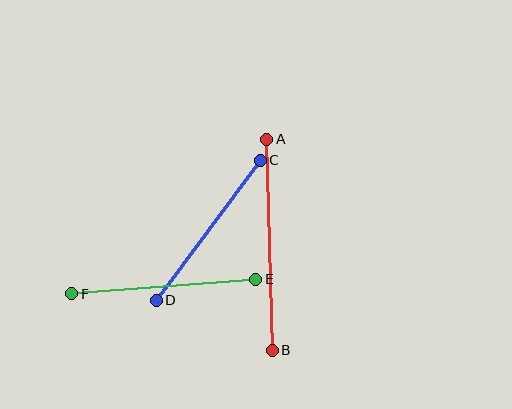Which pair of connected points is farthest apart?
Points A and B are farthest apart.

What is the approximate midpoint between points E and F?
The midpoint is at approximately (164, 287) pixels.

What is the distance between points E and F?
The distance is approximately 185 pixels.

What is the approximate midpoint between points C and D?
The midpoint is at approximately (208, 230) pixels.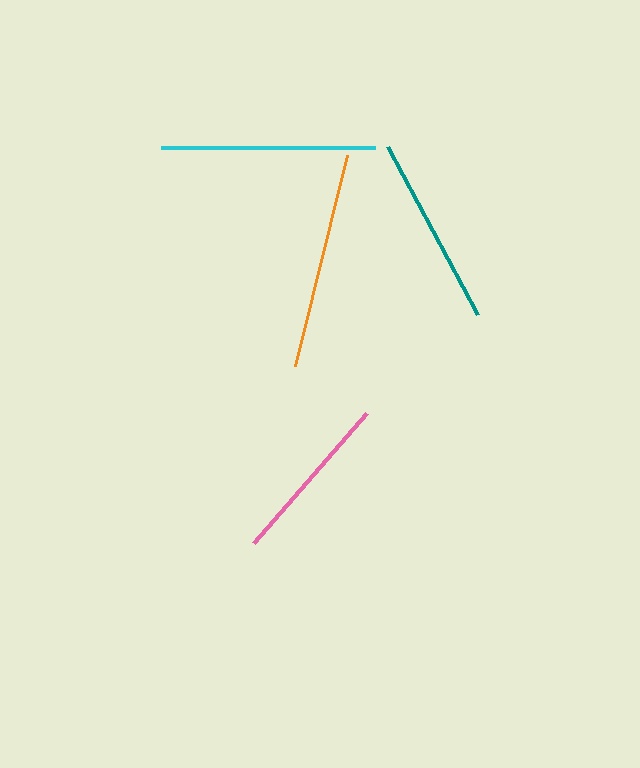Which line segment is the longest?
The orange line is the longest at approximately 218 pixels.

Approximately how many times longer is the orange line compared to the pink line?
The orange line is approximately 1.3 times the length of the pink line.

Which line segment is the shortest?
The pink line is the shortest at approximately 173 pixels.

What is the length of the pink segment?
The pink segment is approximately 173 pixels long.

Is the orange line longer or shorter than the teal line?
The orange line is longer than the teal line.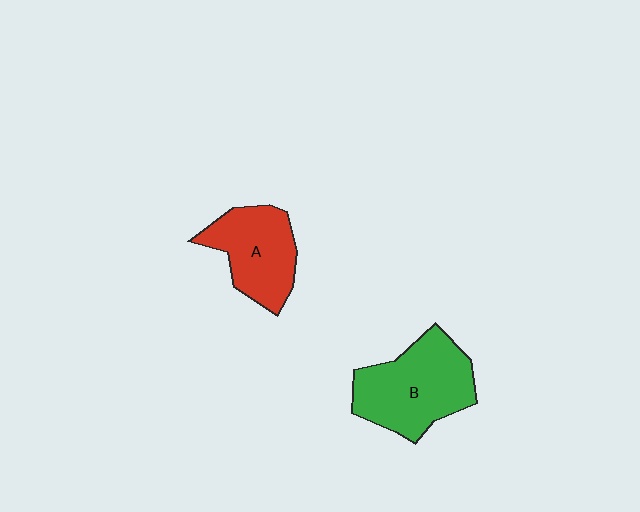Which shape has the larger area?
Shape B (green).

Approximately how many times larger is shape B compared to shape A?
Approximately 1.3 times.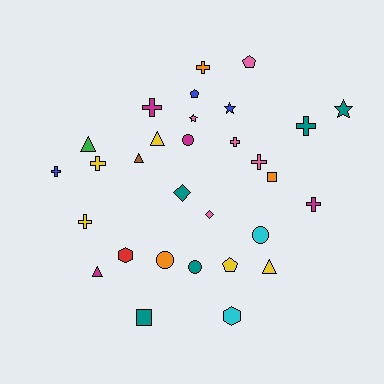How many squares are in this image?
There are 2 squares.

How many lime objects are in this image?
There are no lime objects.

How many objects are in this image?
There are 30 objects.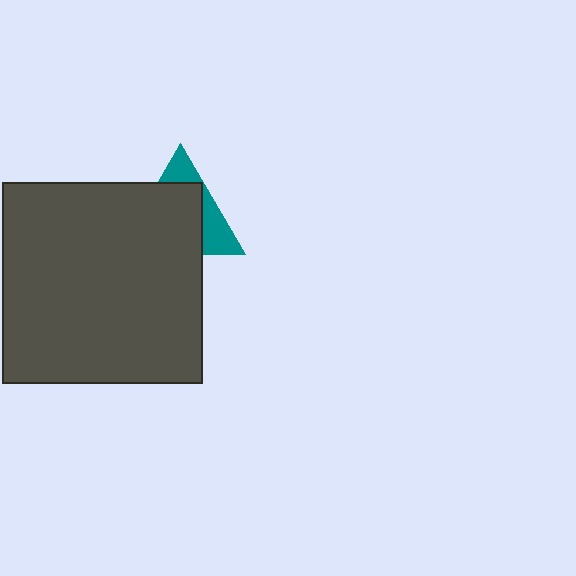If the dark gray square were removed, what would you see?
You would see the complete teal triangle.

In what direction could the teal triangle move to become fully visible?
The teal triangle could move toward the upper-right. That would shift it out from behind the dark gray square entirely.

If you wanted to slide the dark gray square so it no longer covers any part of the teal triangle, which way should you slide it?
Slide it toward the lower-left — that is the most direct way to separate the two shapes.